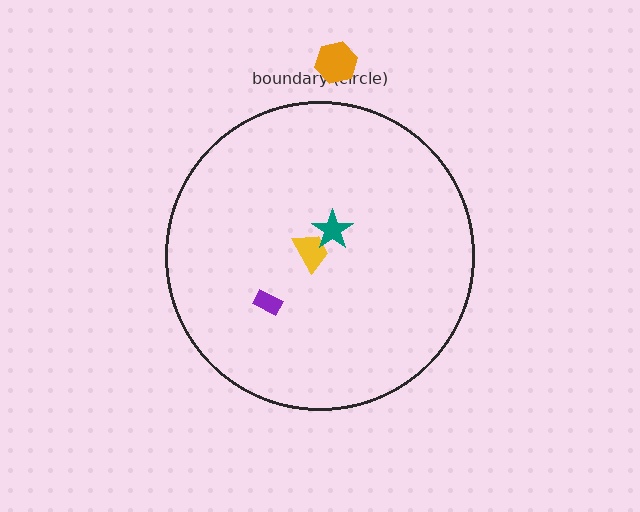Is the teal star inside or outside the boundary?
Inside.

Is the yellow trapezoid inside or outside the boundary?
Inside.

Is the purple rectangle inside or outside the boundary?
Inside.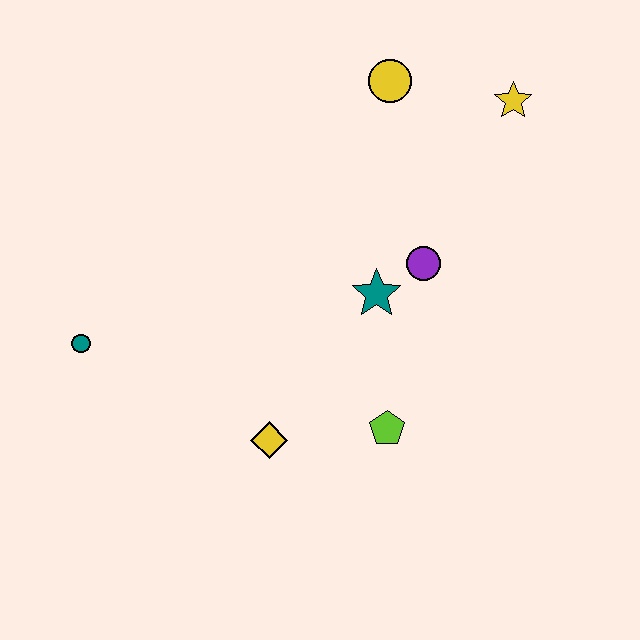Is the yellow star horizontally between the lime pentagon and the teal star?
No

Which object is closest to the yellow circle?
The yellow star is closest to the yellow circle.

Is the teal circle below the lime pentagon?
No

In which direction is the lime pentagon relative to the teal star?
The lime pentagon is below the teal star.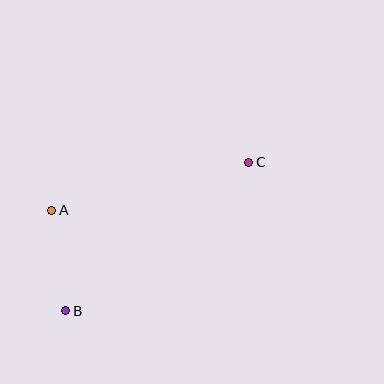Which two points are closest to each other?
Points A and B are closest to each other.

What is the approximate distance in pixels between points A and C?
The distance between A and C is approximately 203 pixels.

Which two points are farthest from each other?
Points B and C are farthest from each other.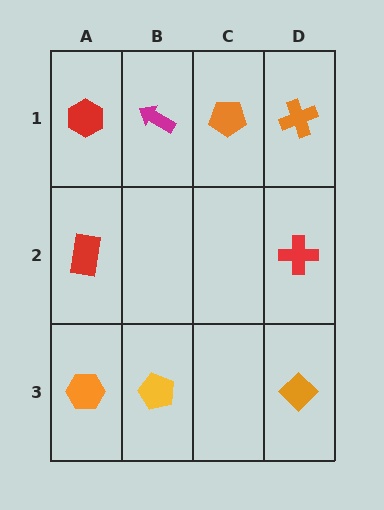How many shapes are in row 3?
3 shapes.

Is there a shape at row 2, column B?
No, that cell is empty.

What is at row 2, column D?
A red cross.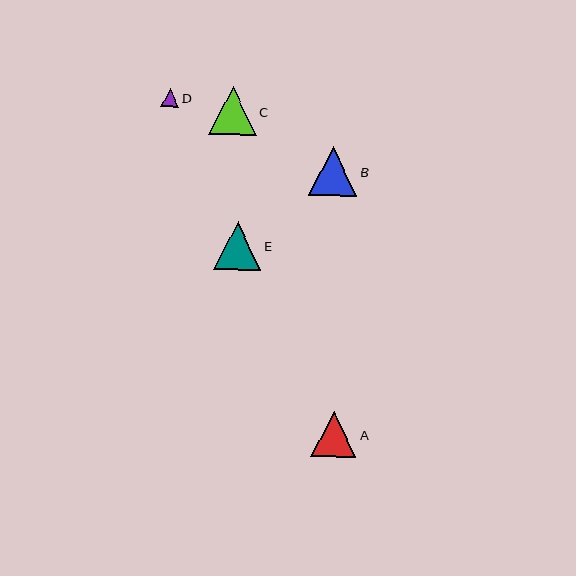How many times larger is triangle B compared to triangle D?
Triangle B is approximately 2.8 times the size of triangle D.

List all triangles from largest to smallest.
From largest to smallest: B, C, E, A, D.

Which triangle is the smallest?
Triangle D is the smallest with a size of approximately 17 pixels.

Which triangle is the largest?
Triangle B is the largest with a size of approximately 48 pixels.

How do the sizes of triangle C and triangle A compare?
Triangle C and triangle A are approximately the same size.